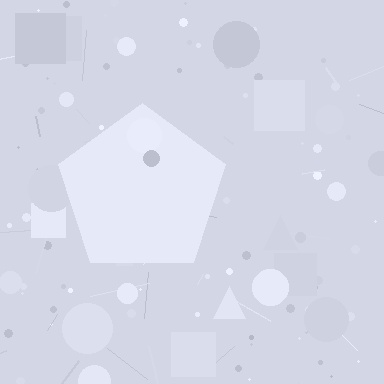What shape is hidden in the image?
A pentagon is hidden in the image.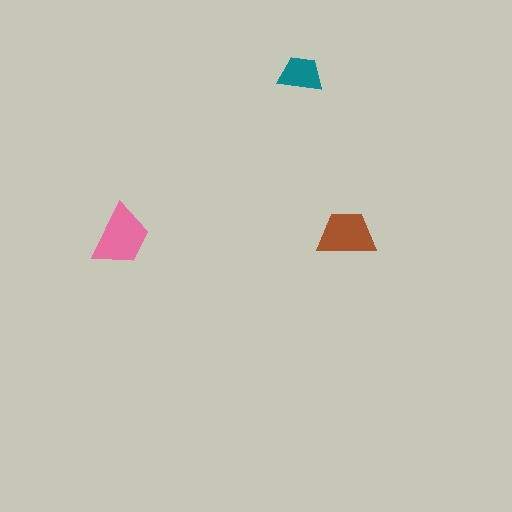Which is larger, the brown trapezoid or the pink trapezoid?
The pink one.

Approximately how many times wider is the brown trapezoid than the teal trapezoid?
About 1.5 times wider.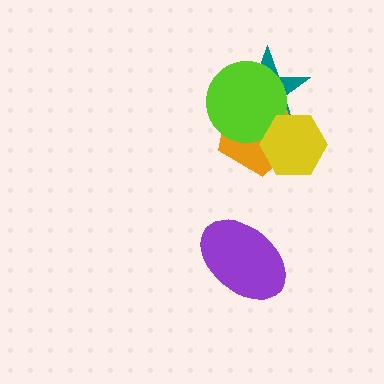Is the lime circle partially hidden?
Yes, it is partially covered by another shape.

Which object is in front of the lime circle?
The yellow hexagon is in front of the lime circle.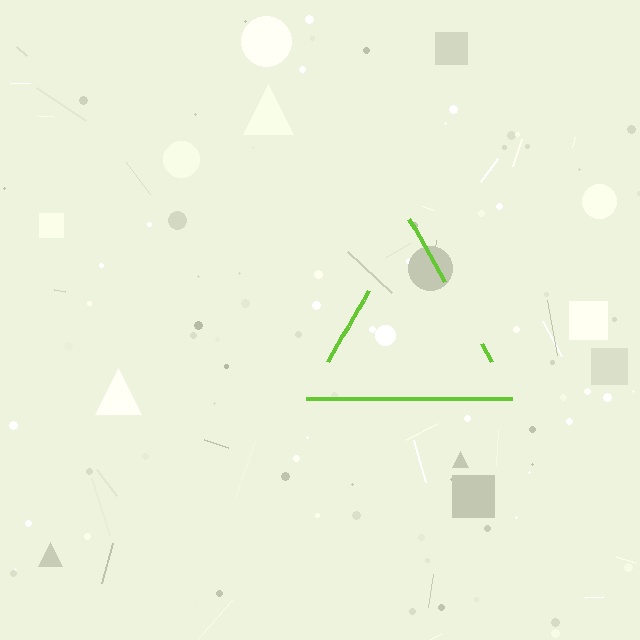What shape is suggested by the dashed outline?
The dashed outline suggests a triangle.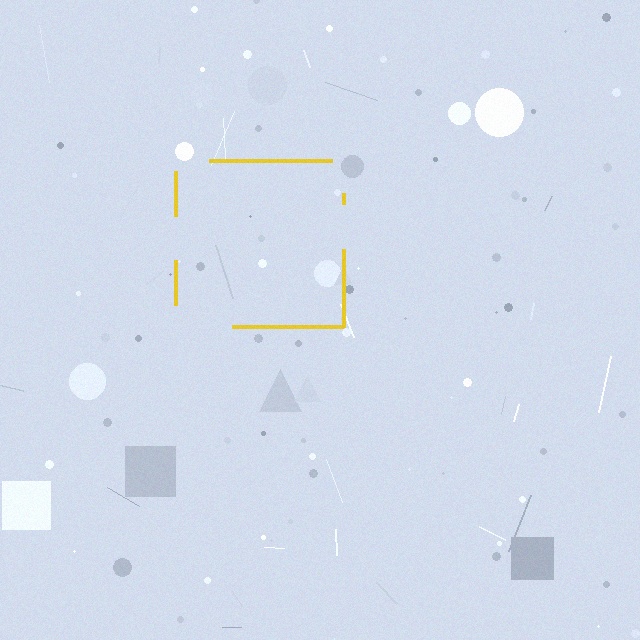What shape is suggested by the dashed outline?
The dashed outline suggests a square.